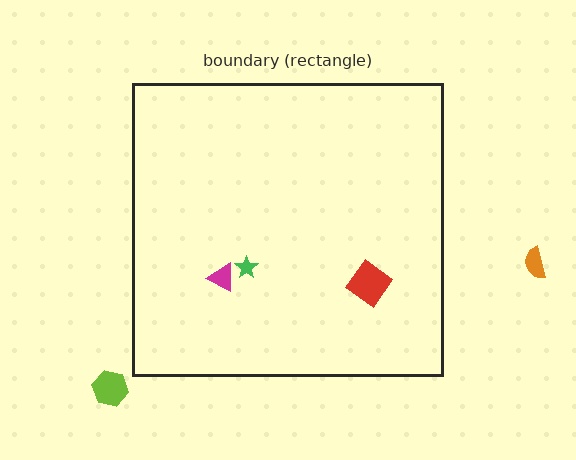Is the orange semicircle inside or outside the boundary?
Outside.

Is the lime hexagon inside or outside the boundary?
Outside.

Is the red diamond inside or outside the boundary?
Inside.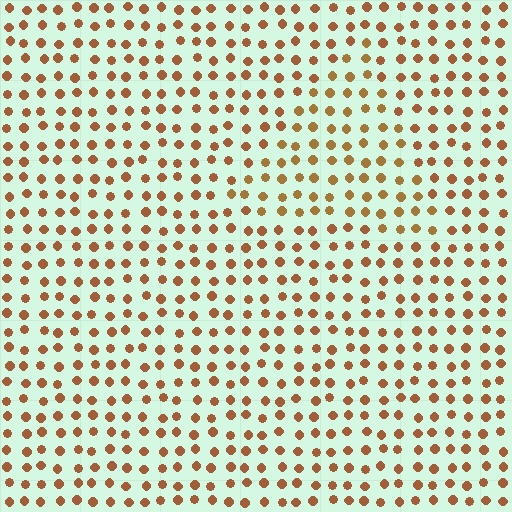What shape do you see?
I see a triangle.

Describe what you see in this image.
The image is filled with small brown elements in a uniform arrangement. A triangle-shaped region is visible where the elements are tinted to a slightly different hue, forming a subtle color boundary.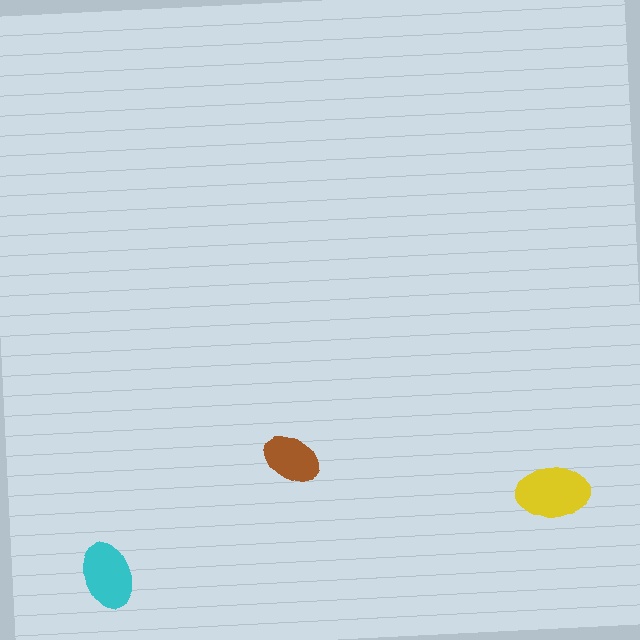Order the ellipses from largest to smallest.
the yellow one, the cyan one, the brown one.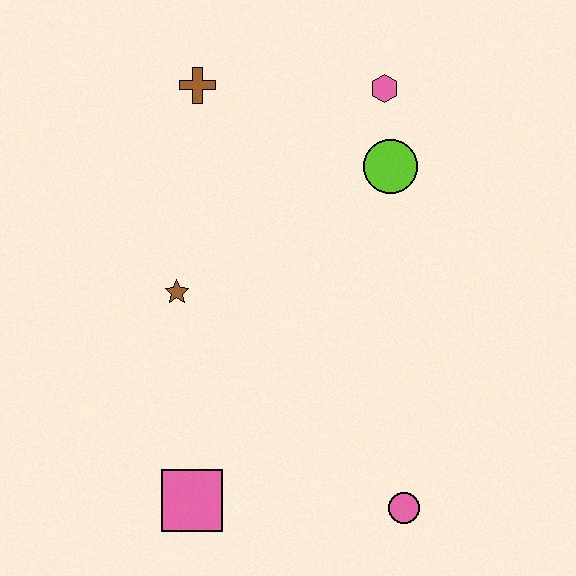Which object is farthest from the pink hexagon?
The pink square is farthest from the pink hexagon.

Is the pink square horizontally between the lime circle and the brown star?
Yes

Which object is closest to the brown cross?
The pink hexagon is closest to the brown cross.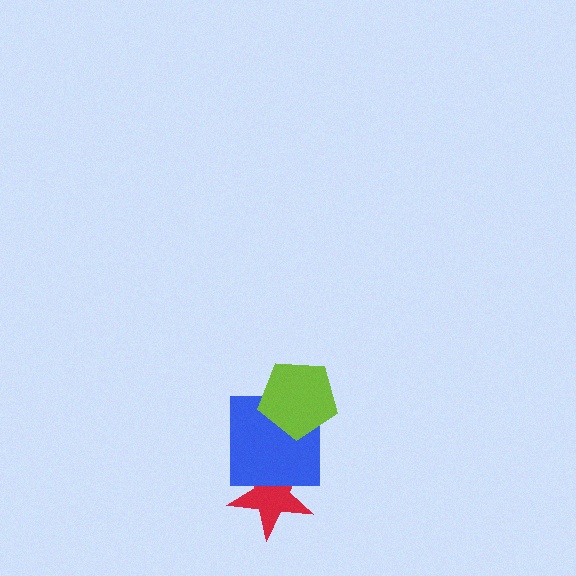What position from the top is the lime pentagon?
The lime pentagon is 1st from the top.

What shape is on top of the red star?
The blue square is on top of the red star.